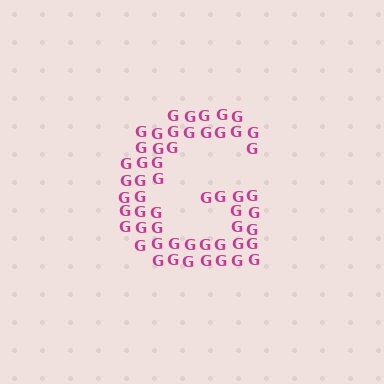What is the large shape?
The large shape is the letter G.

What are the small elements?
The small elements are letter G's.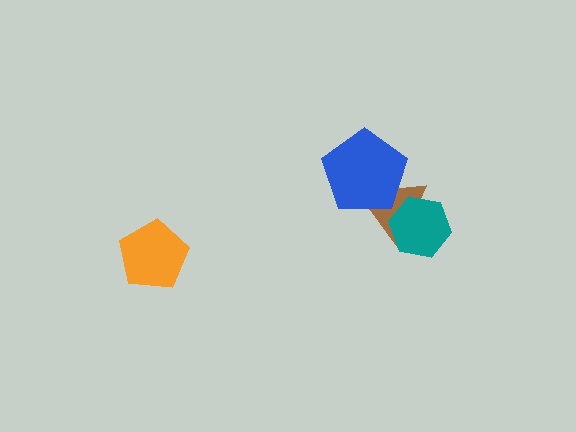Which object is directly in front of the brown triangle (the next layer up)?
The teal hexagon is directly in front of the brown triangle.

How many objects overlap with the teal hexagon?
1 object overlaps with the teal hexagon.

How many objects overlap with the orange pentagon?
0 objects overlap with the orange pentagon.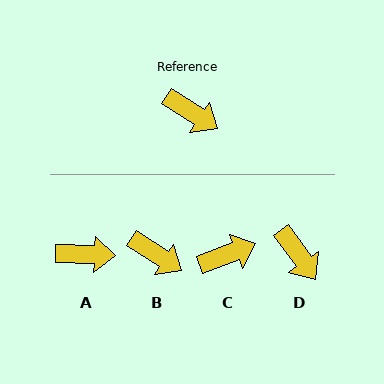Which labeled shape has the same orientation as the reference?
B.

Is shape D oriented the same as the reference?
No, it is off by about 23 degrees.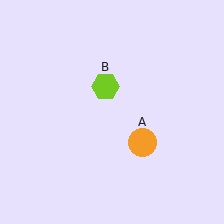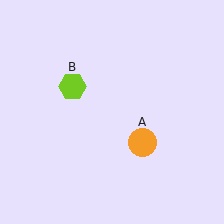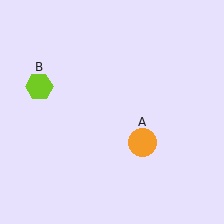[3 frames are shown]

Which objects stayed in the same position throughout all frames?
Orange circle (object A) remained stationary.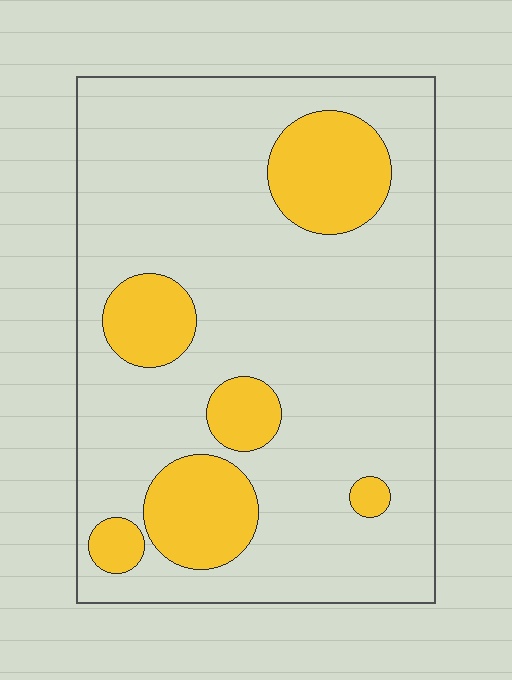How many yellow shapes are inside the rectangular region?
6.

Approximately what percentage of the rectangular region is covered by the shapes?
Approximately 20%.